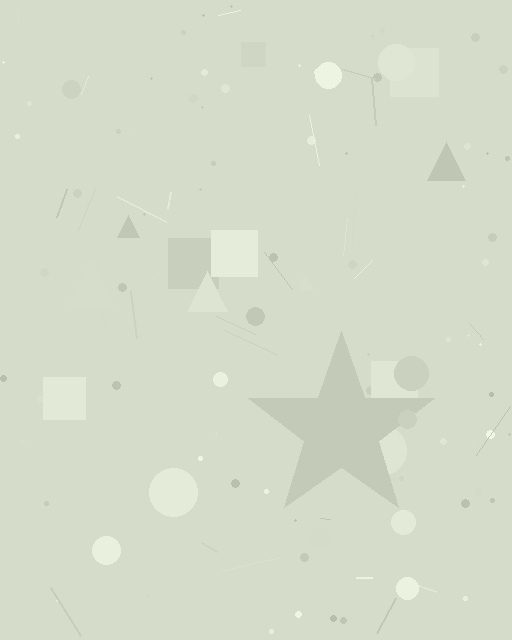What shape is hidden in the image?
A star is hidden in the image.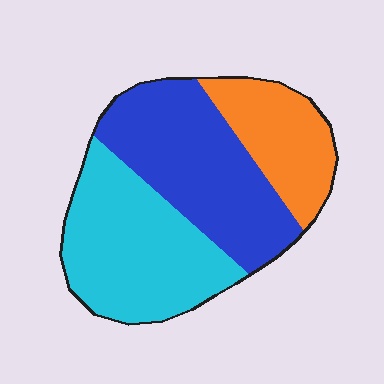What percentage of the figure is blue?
Blue takes up about two fifths (2/5) of the figure.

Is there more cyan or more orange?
Cyan.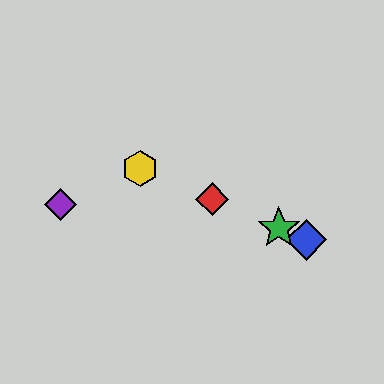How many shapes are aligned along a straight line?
4 shapes (the red diamond, the blue diamond, the green star, the yellow hexagon) are aligned along a straight line.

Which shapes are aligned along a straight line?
The red diamond, the blue diamond, the green star, the yellow hexagon are aligned along a straight line.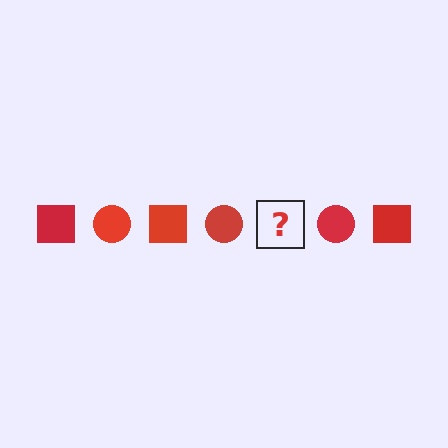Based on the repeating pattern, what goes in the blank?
The blank should be a red square.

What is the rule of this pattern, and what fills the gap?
The rule is that the pattern cycles through square, circle shapes in red. The gap should be filled with a red square.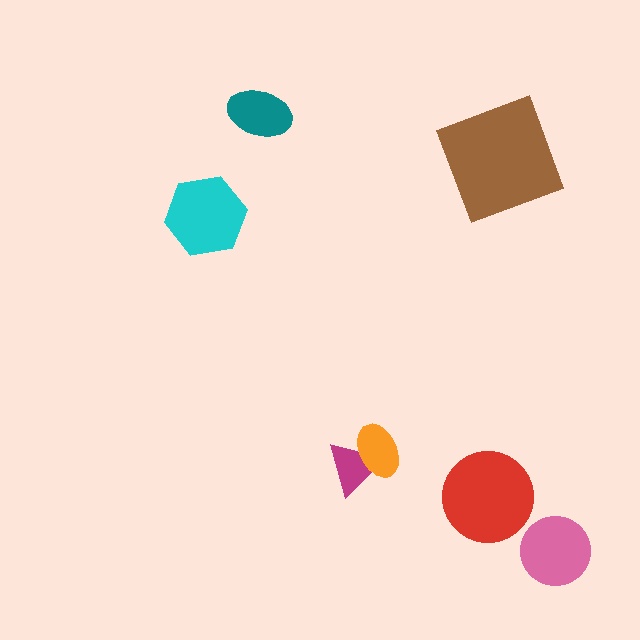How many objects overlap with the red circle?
0 objects overlap with the red circle.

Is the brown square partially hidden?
No, no other shape covers it.